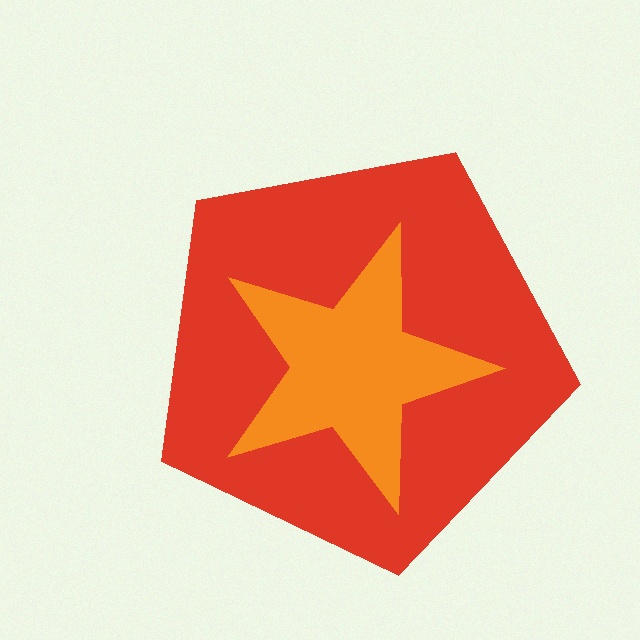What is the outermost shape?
The red pentagon.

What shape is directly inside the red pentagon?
The orange star.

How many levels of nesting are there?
2.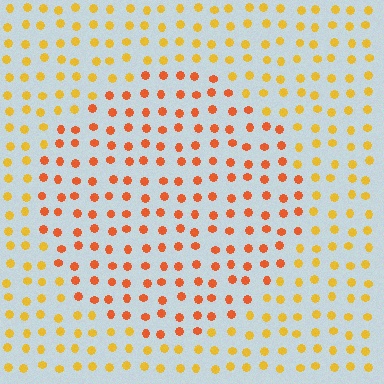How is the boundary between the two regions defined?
The boundary is defined purely by a slight shift in hue (about 31 degrees). Spacing, size, and orientation are identical on both sides.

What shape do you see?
I see a circle.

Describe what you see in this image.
The image is filled with small yellow elements in a uniform arrangement. A circle-shaped region is visible where the elements are tinted to a slightly different hue, forming a subtle color boundary.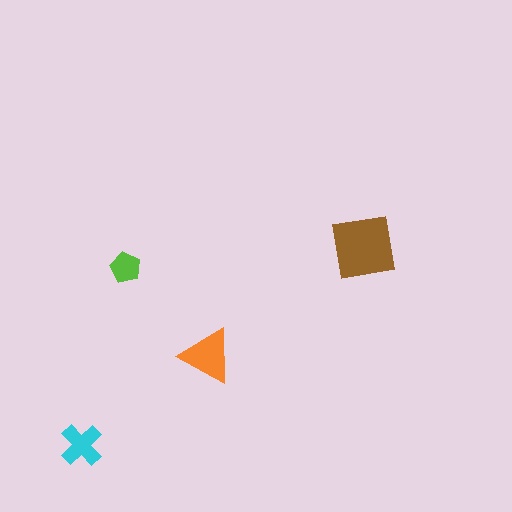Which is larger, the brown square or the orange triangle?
The brown square.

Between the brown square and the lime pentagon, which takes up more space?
The brown square.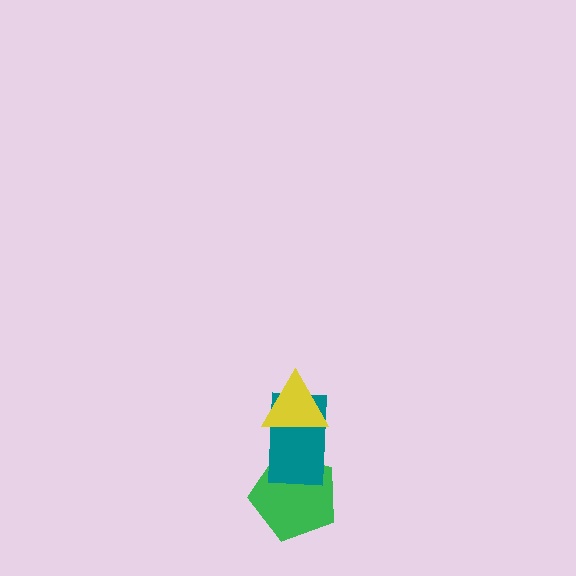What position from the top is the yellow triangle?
The yellow triangle is 1st from the top.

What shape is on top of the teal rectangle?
The yellow triangle is on top of the teal rectangle.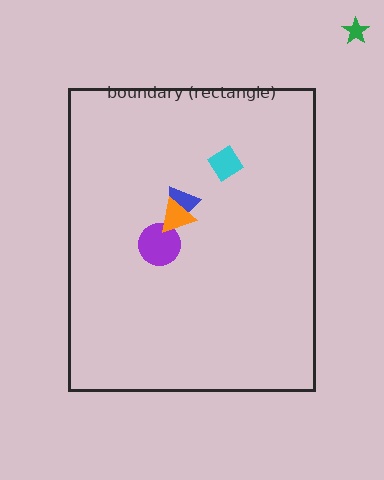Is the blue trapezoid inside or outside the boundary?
Inside.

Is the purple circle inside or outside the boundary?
Inside.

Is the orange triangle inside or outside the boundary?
Inside.